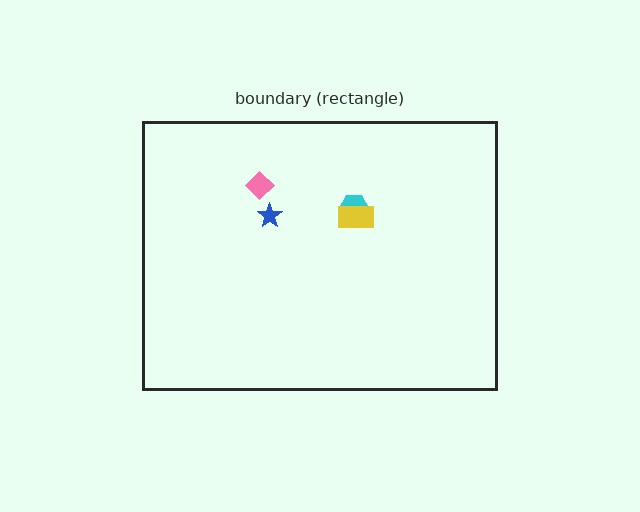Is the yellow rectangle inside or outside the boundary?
Inside.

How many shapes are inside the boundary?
4 inside, 0 outside.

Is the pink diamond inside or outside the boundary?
Inside.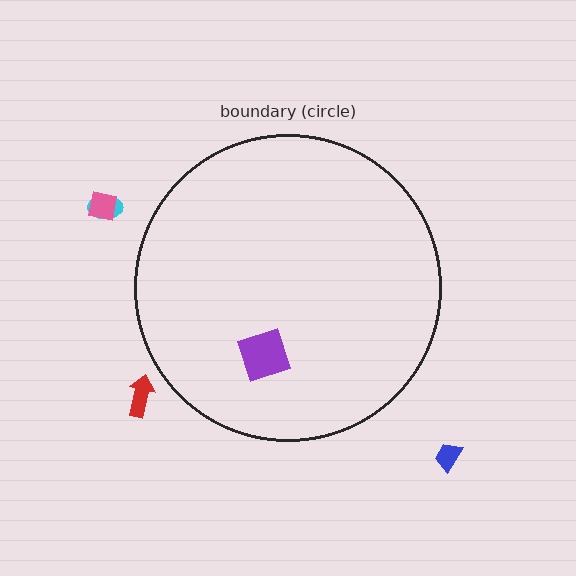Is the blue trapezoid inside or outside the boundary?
Outside.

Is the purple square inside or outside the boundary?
Inside.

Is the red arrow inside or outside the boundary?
Outside.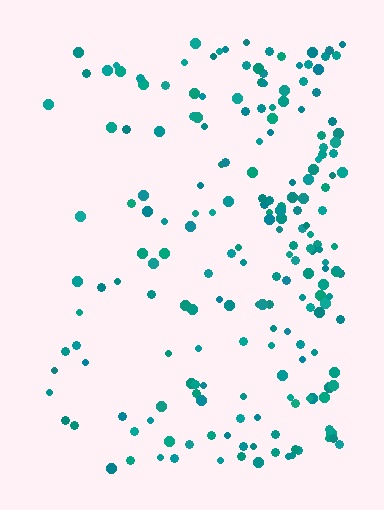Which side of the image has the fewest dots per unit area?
The left.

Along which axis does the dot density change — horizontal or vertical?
Horizontal.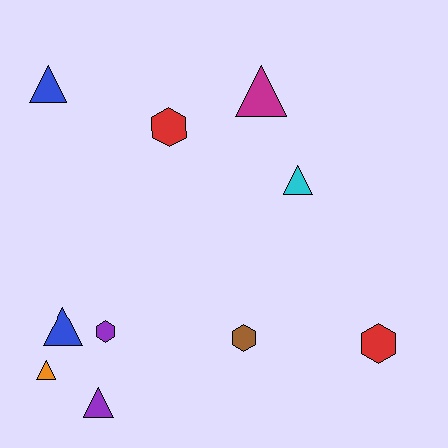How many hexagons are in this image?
There are 4 hexagons.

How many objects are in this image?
There are 10 objects.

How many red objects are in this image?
There are 2 red objects.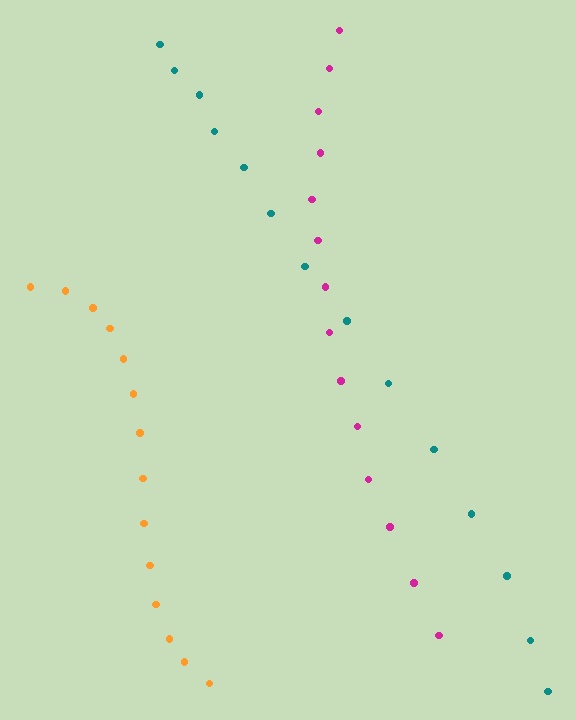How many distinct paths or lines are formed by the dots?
There are 3 distinct paths.